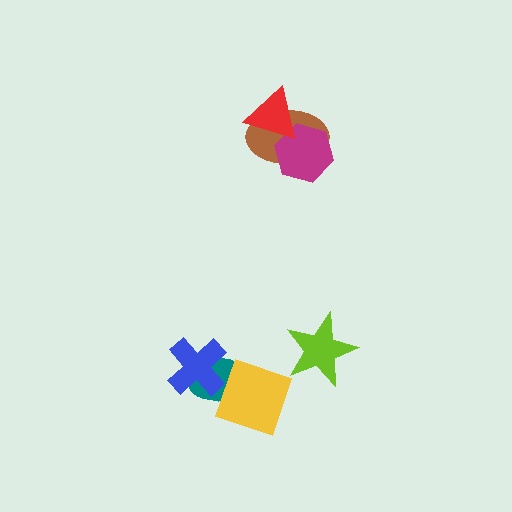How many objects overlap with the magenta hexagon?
2 objects overlap with the magenta hexagon.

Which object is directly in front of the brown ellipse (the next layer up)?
The magenta hexagon is directly in front of the brown ellipse.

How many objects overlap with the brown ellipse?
2 objects overlap with the brown ellipse.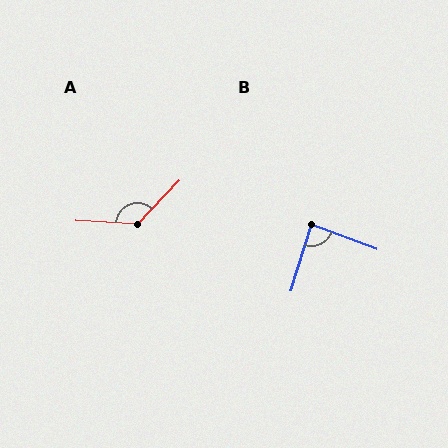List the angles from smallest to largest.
B (87°), A (131°).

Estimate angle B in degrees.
Approximately 87 degrees.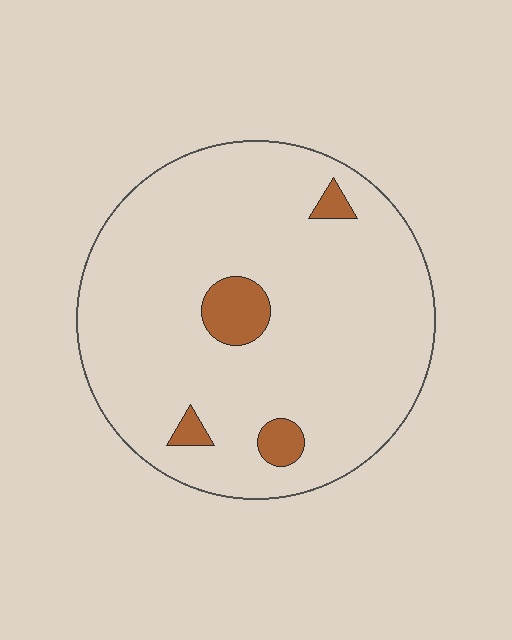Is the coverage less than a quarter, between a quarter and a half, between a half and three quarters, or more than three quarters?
Less than a quarter.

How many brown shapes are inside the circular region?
4.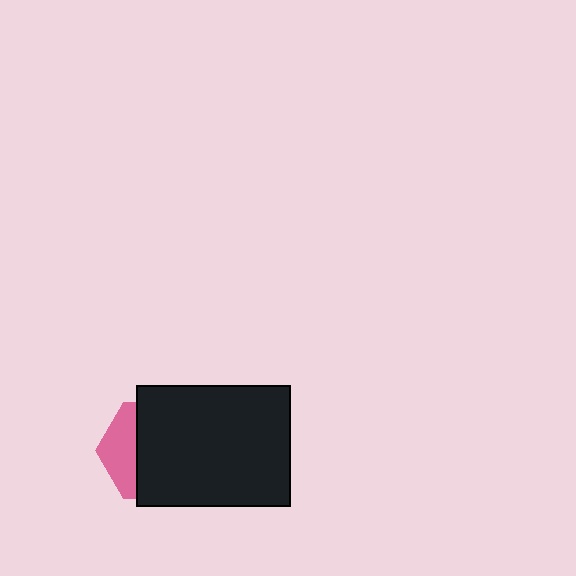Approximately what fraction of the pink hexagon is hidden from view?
Roughly 69% of the pink hexagon is hidden behind the black rectangle.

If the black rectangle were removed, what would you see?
You would see the complete pink hexagon.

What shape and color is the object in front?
The object in front is a black rectangle.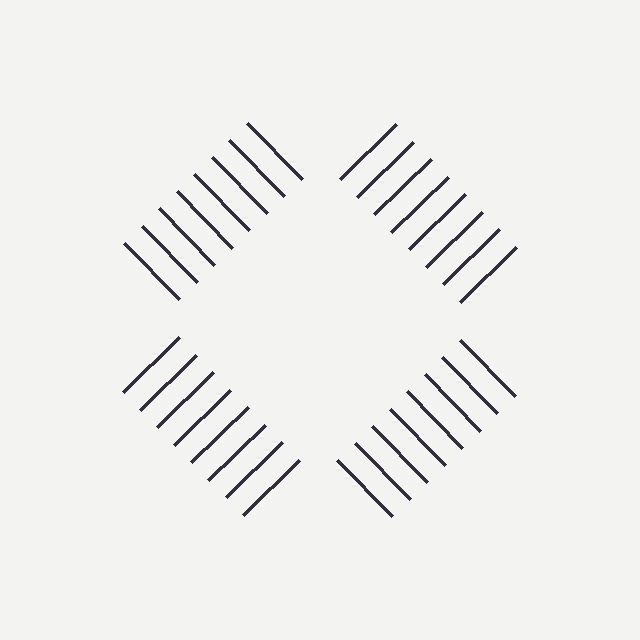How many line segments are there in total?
32 — 8 along each of the 4 edges.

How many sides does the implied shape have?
4 sides — the line-ends trace a square.